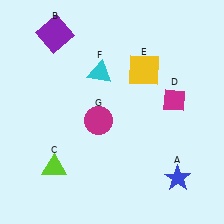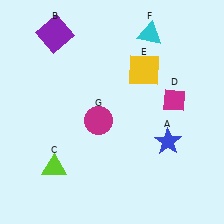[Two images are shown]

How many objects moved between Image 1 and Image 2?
2 objects moved between the two images.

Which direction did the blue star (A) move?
The blue star (A) moved up.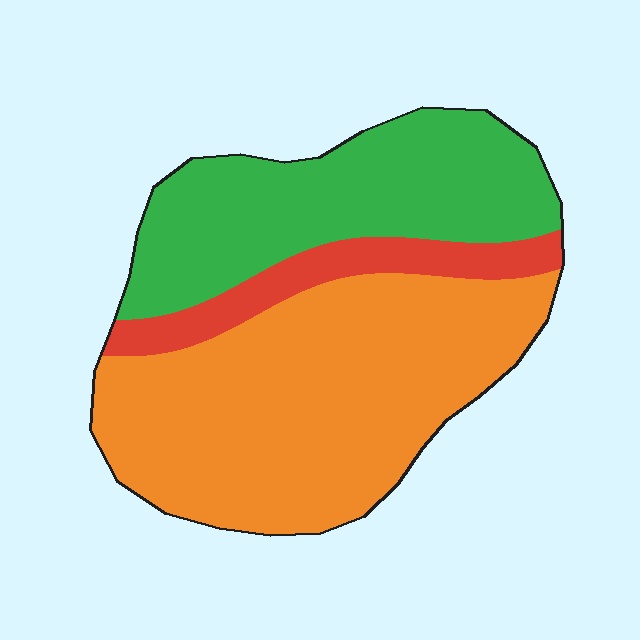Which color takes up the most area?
Orange, at roughly 55%.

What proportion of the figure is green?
Green takes up about one third (1/3) of the figure.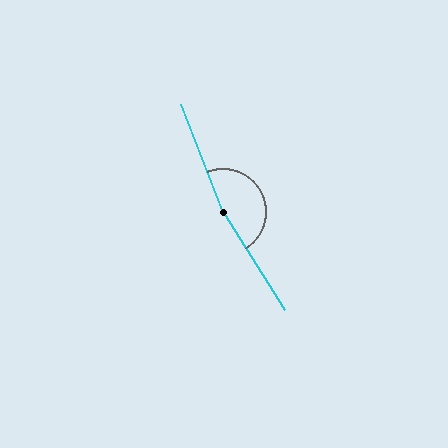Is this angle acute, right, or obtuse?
It is obtuse.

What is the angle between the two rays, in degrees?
Approximately 169 degrees.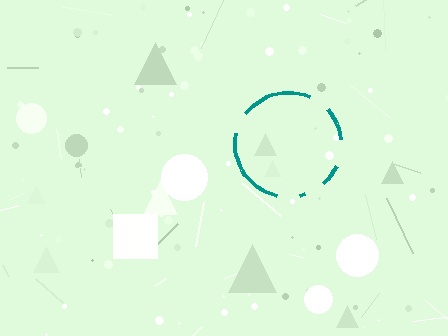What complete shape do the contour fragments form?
The contour fragments form a circle.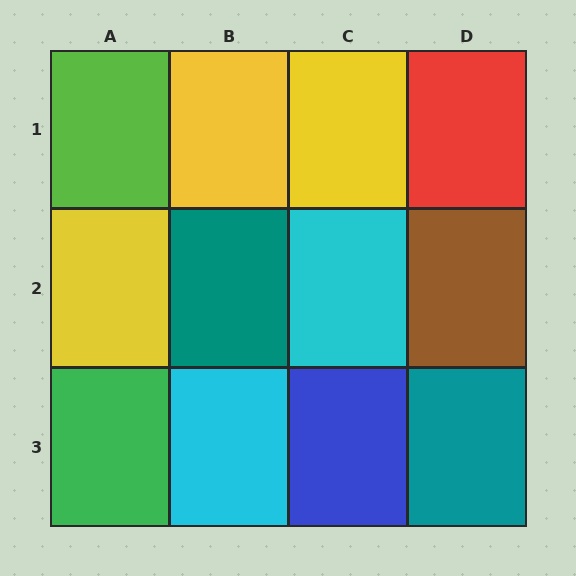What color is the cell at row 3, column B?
Cyan.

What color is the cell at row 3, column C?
Blue.